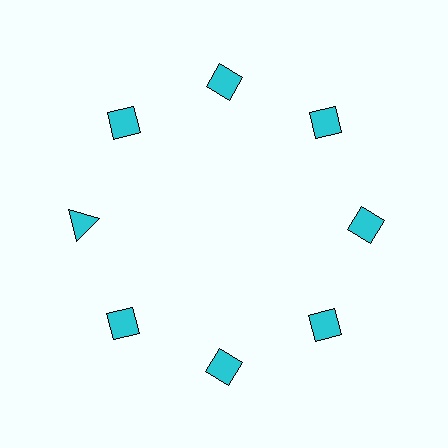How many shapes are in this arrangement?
There are 8 shapes arranged in a ring pattern.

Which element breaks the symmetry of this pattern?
The cyan triangle at roughly the 9 o'clock position breaks the symmetry. All other shapes are cyan diamonds.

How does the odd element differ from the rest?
It has a different shape: triangle instead of diamond.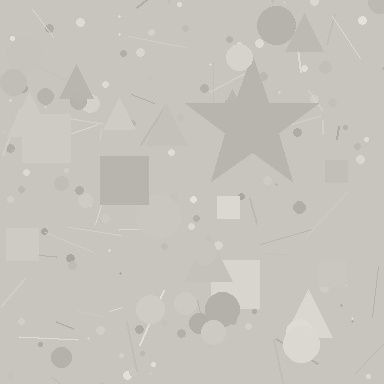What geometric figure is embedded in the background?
A star is embedded in the background.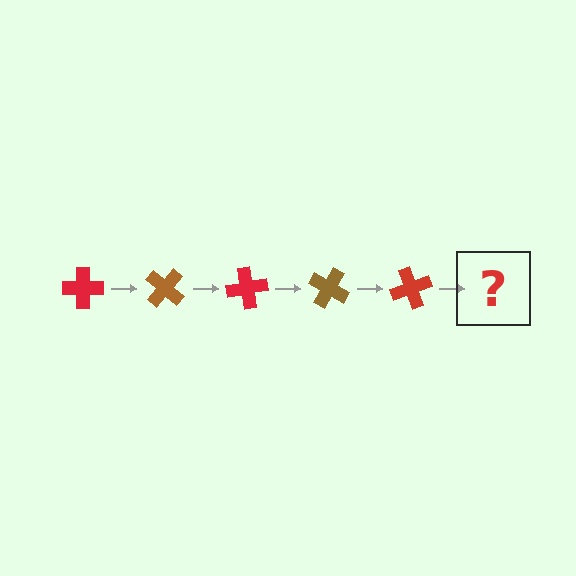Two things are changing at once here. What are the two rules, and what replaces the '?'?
The two rules are that it rotates 40 degrees each step and the color cycles through red and brown. The '?' should be a brown cross, rotated 200 degrees from the start.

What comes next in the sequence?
The next element should be a brown cross, rotated 200 degrees from the start.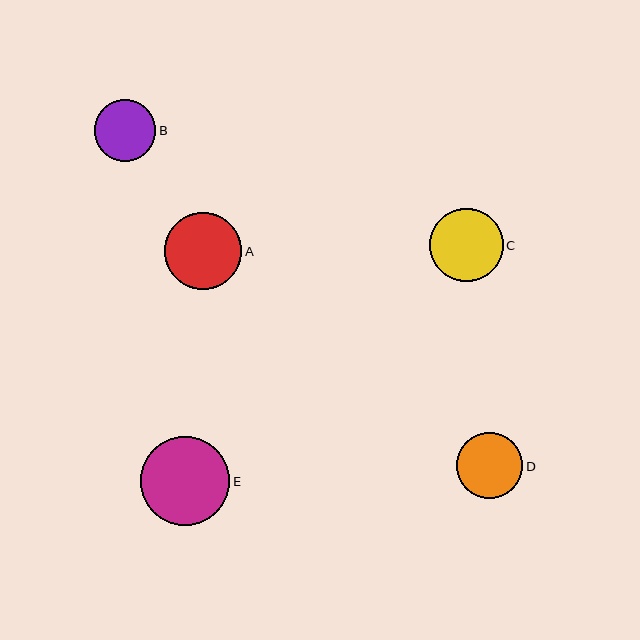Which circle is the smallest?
Circle B is the smallest with a size of approximately 61 pixels.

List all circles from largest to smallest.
From largest to smallest: E, A, C, D, B.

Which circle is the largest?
Circle E is the largest with a size of approximately 89 pixels.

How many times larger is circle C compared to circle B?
Circle C is approximately 1.2 times the size of circle B.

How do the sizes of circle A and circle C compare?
Circle A and circle C are approximately the same size.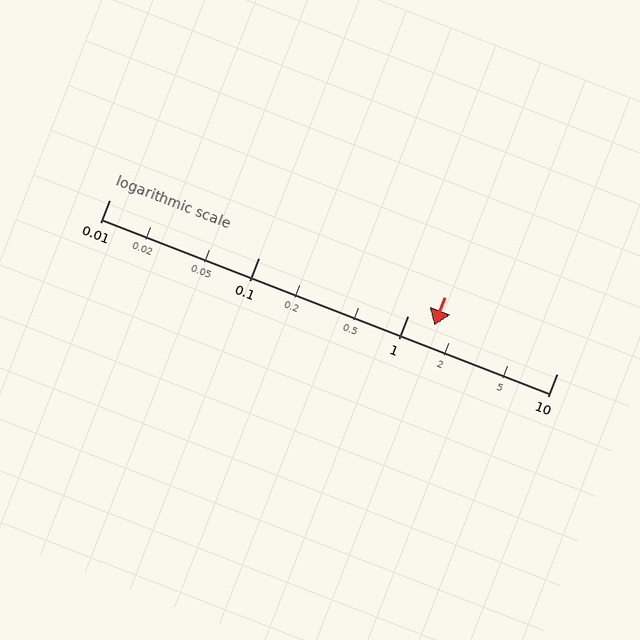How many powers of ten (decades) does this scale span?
The scale spans 3 decades, from 0.01 to 10.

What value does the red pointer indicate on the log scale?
The pointer indicates approximately 1.5.